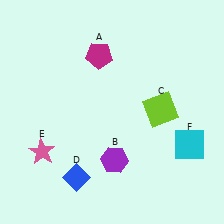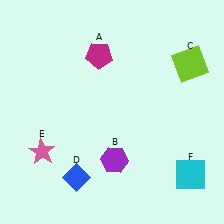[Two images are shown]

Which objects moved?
The objects that moved are: the lime square (C), the cyan square (F).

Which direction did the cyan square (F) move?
The cyan square (F) moved down.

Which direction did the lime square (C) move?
The lime square (C) moved up.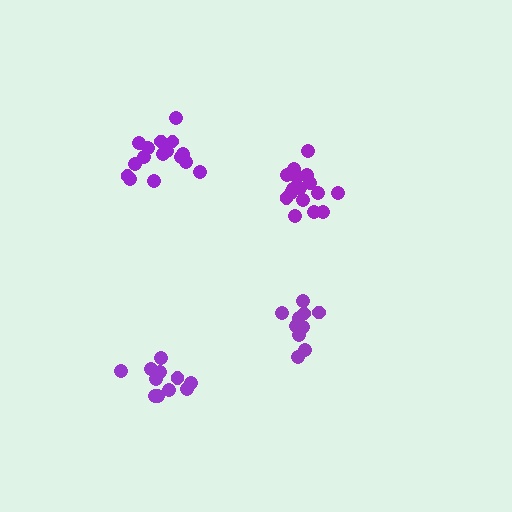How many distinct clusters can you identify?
There are 4 distinct clusters.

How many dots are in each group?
Group 1: 10 dots, Group 2: 16 dots, Group 3: 12 dots, Group 4: 16 dots (54 total).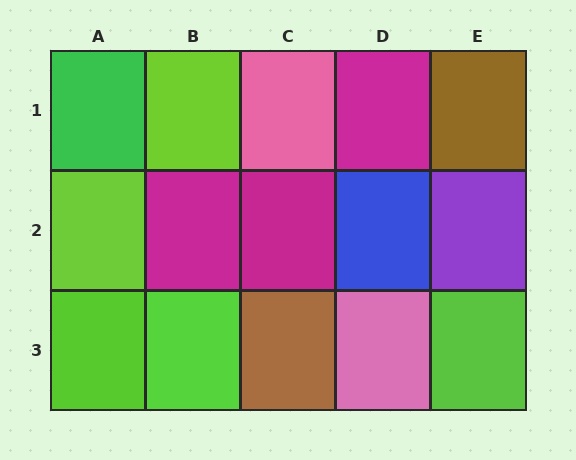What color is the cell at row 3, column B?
Lime.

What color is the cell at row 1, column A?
Green.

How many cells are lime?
5 cells are lime.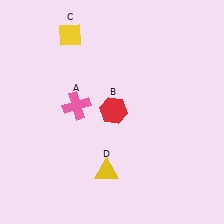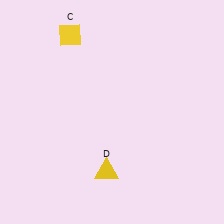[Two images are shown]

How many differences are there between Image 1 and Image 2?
There are 2 differences between the two images.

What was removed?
The red hexagon (B), the pink cross (A) were removed in Image 2.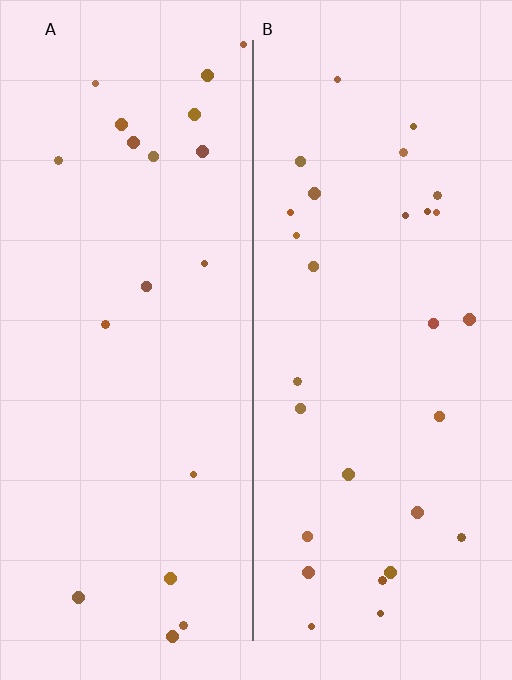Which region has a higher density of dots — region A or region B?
B (the right).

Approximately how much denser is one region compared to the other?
Approximately 1.5× — region B over region A.